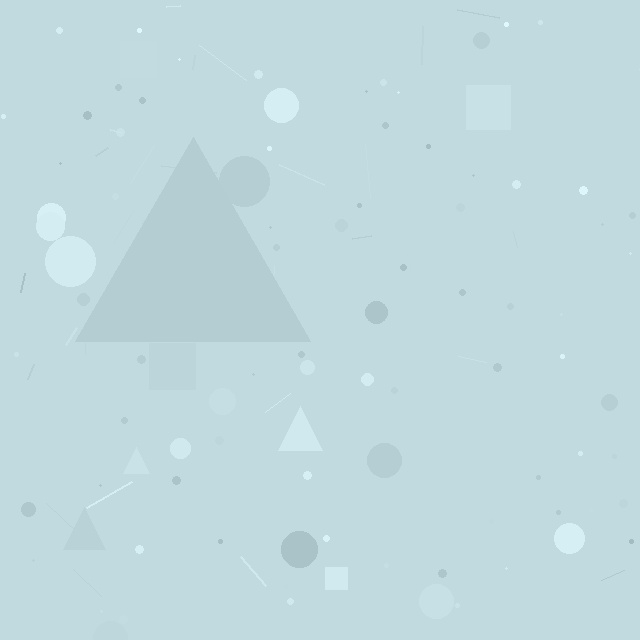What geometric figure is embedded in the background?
A triangle is embedded in the background.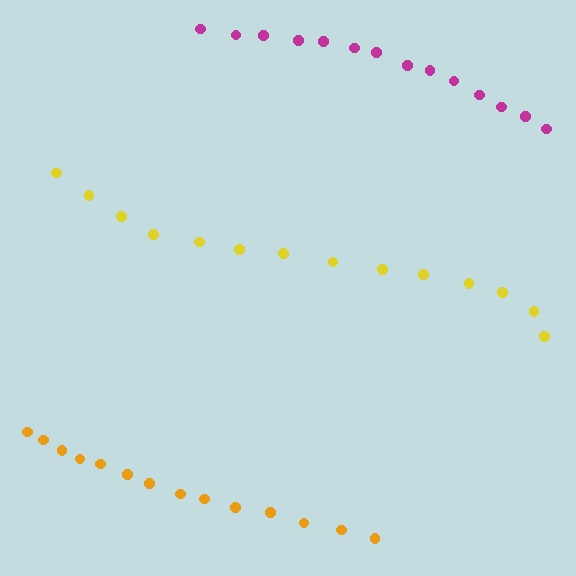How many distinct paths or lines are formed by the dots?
There are 3 distinct paths.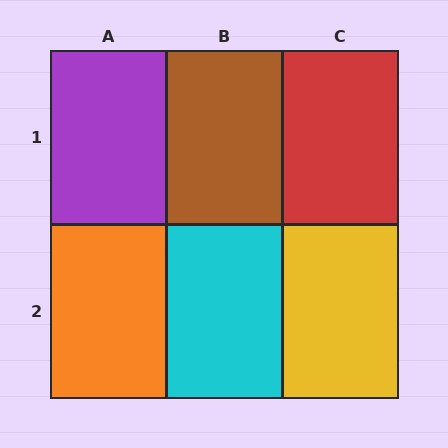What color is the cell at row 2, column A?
Orange.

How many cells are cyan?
1 cell is cyan.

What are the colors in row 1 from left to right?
Purple, brown, red.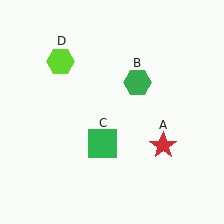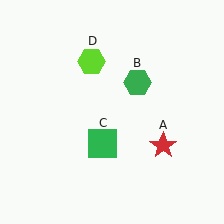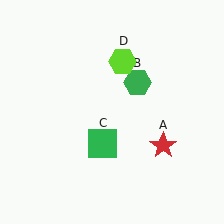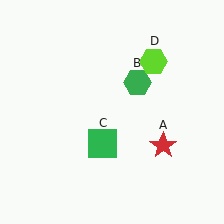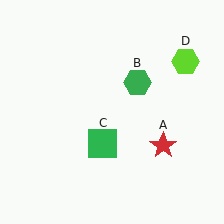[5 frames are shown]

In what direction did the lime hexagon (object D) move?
The lime hexagon (object D) moved right.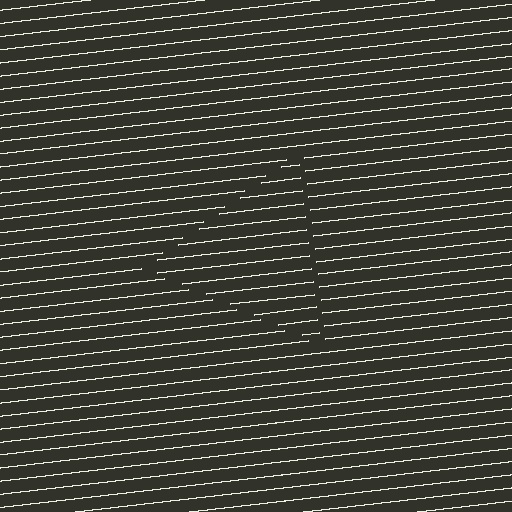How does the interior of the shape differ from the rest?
The interior of the shape contains the same grating, shifted by half a period — the contour is defined by the phase discontinuity where line-ends from the inner and outer gratings abut.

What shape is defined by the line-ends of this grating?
An illusory triangle. The interior of the shape contains the same grating, shifted by half a period — the contour is defined by the phase discontinuity where line-ends from the inner and outer gratings abut.